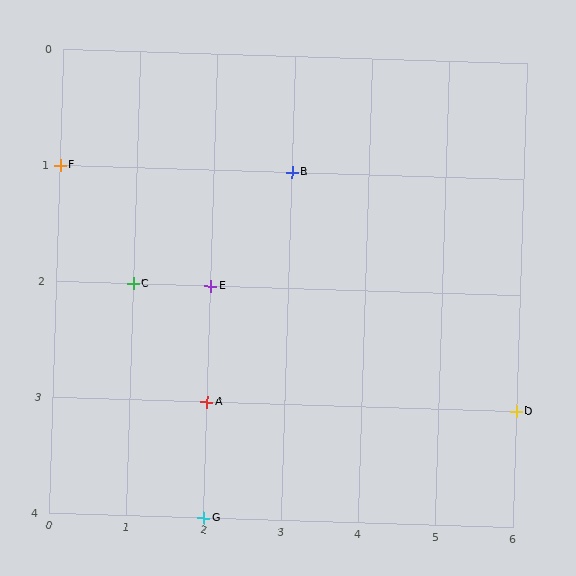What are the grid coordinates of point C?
Point C is at grid coordinates (1, 2).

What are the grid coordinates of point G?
Point G is at grid coordinates (2, 4).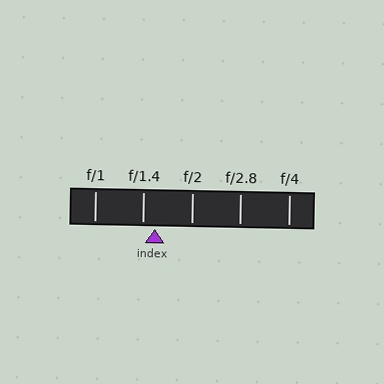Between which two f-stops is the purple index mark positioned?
The index mark is between f/1.4 and f/2.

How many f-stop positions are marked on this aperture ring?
There are 5 f-stop positions marked.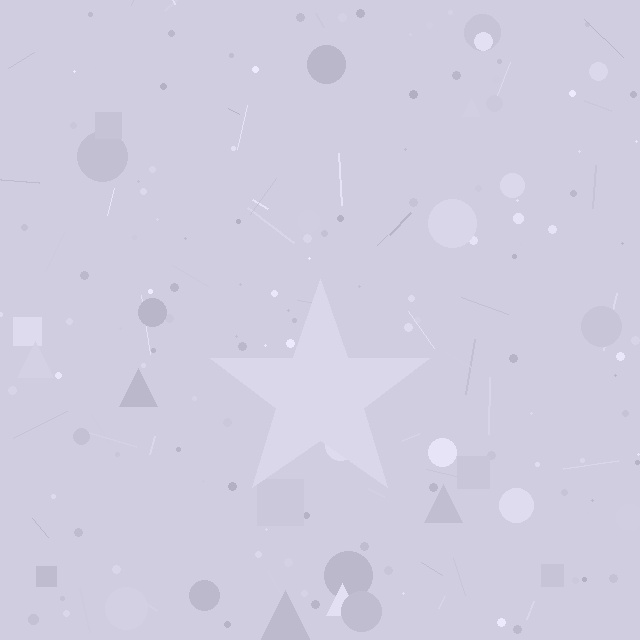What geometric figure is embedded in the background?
A star is embedded in the background.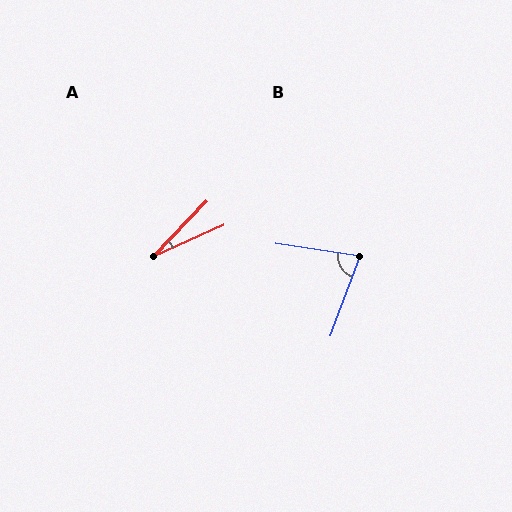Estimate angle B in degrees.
Approximately 78 degrees.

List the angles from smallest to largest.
A (21°), B (78°).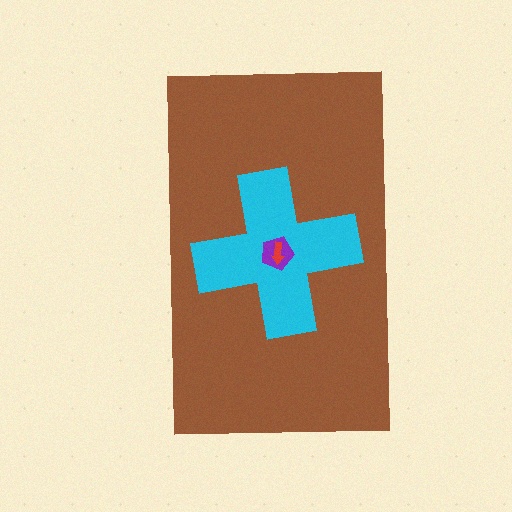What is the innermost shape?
The red arrow.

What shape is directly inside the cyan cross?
The purple pentagon.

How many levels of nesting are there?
4.